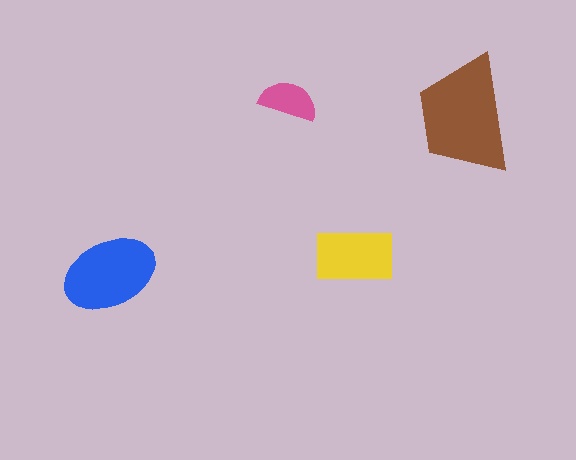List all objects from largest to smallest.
The brown trapezoid, the blue ellipse, the yellow rectangle, the pink semicircle.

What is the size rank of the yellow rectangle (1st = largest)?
3rd.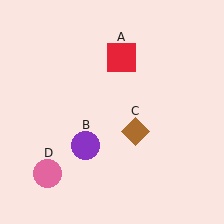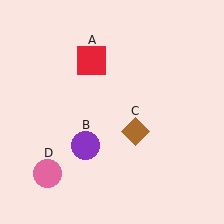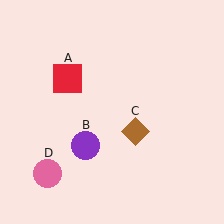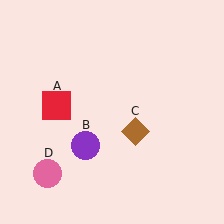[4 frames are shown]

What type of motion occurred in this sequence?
The red square (object A) rotated counterclockwise around the center of the scene.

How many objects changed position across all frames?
1 object changed position: red square (object A).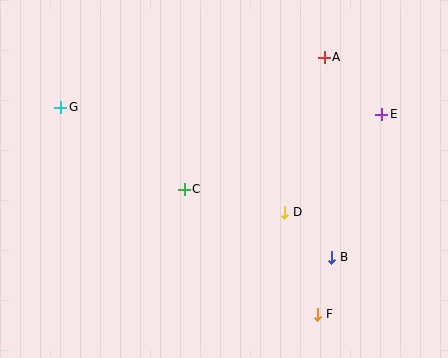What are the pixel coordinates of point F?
Point F is at (318, 314).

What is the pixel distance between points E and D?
The distance between E and D is 138 pixels.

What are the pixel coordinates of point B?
Point B is at (332, 257).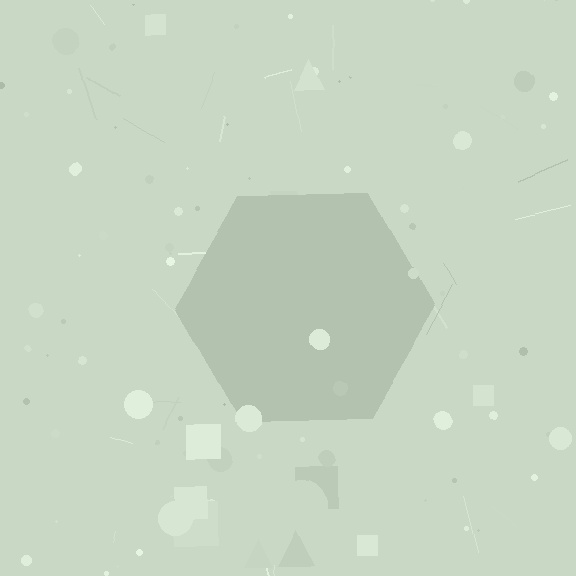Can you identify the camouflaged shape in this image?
The camouflaged shape is a hexagon.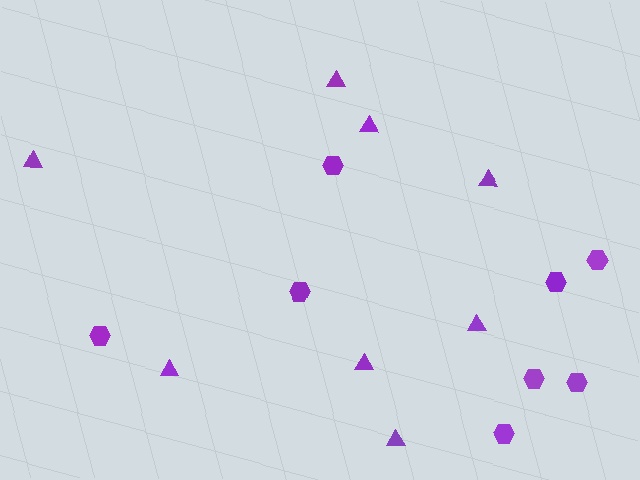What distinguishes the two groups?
There are 2 groups: one group of triangles (8) and one group of hexagons (8).